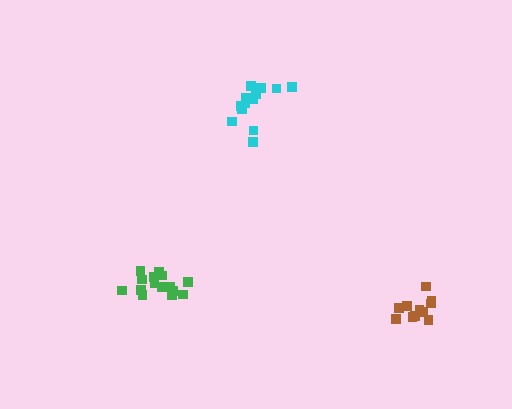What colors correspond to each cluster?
The clusters are colored: green, brown, cyan.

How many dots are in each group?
Group 1: 15 dots, Group 2: 11 dots, Group 3: 14 dots (40 total).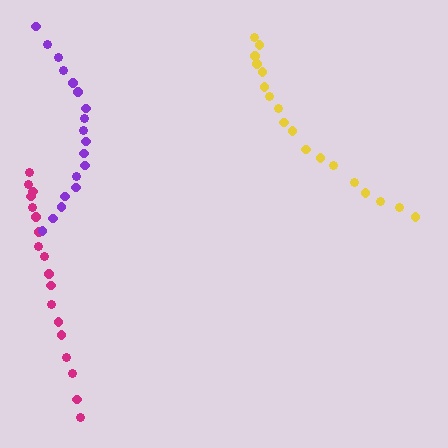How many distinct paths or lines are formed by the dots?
There are 3 distinct paths.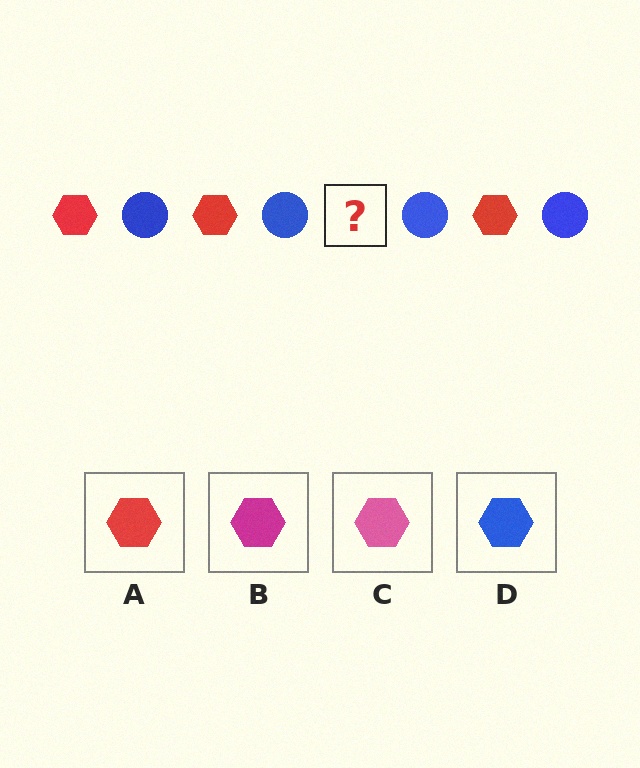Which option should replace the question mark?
Option A.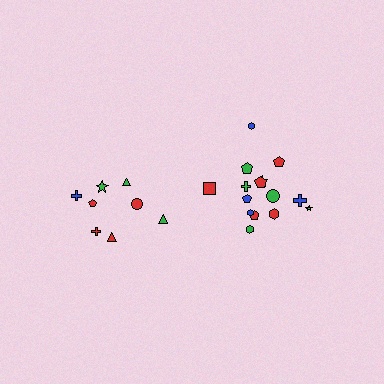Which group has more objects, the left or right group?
The right group.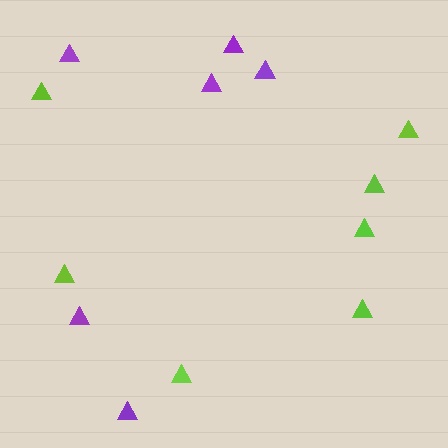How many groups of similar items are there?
There are 2 groups: one group of purple triangles (6) and one group of lime triangles (7).